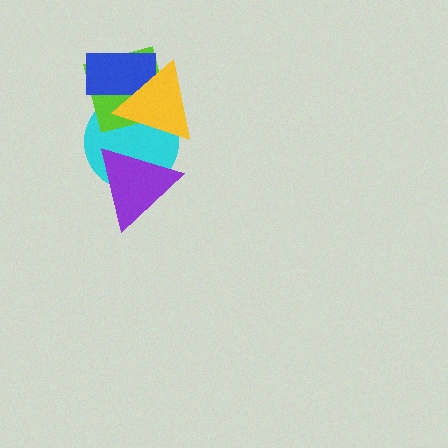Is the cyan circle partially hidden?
Yes, it is partially covered by another shape.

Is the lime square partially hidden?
Yes, it is partially covered by another shape.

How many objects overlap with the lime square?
3 objects overlap with the lime square.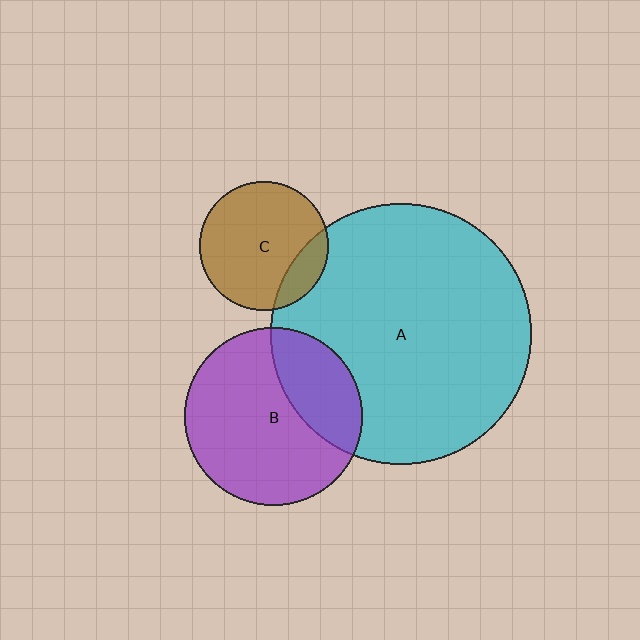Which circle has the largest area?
Circle A (cyan).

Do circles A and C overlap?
Yes.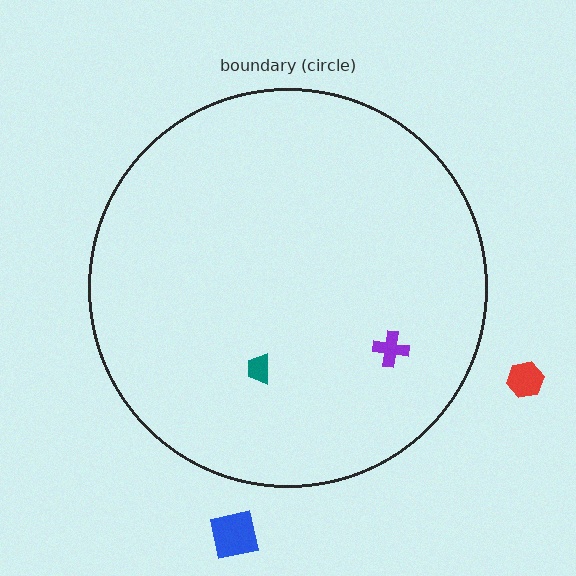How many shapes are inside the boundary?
2 inside, 2 outside.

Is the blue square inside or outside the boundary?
Outside.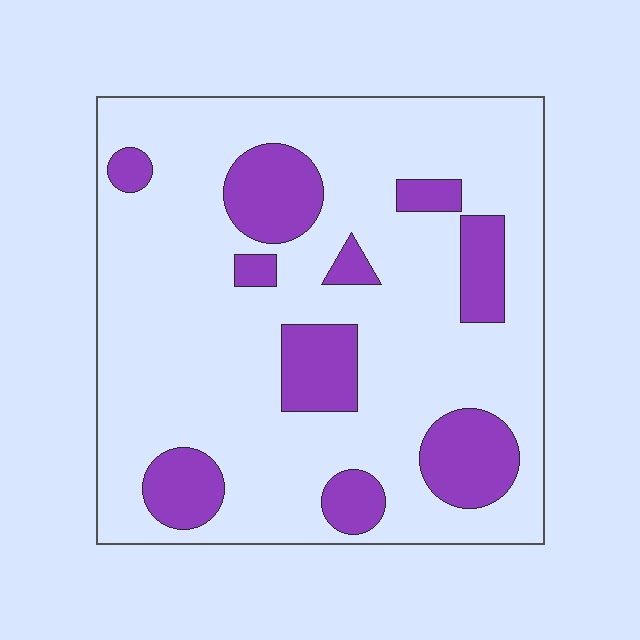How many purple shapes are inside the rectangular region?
10.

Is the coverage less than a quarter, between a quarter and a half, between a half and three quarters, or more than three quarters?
Less than a quarter.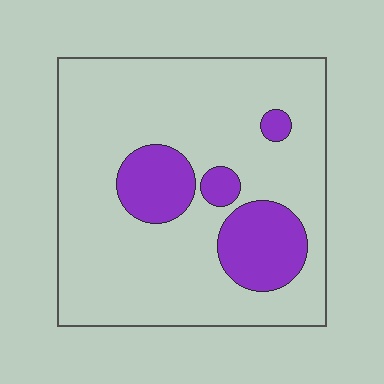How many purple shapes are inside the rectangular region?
4.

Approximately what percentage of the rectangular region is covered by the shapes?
Approximately 20%.